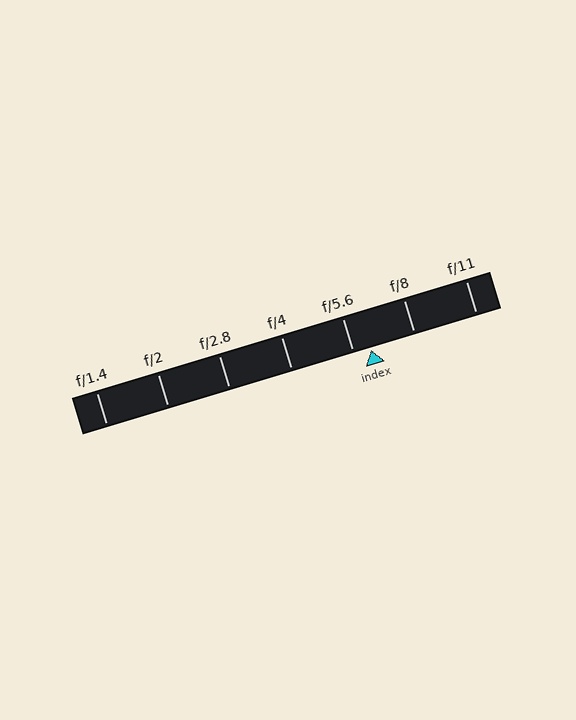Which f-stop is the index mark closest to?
The index mark is closest to f/5.6.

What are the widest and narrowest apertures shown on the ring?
The widest aperture shown is f/1.4 and the narrowest is f/11.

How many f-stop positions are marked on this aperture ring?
There are 7 f-stop positions marked.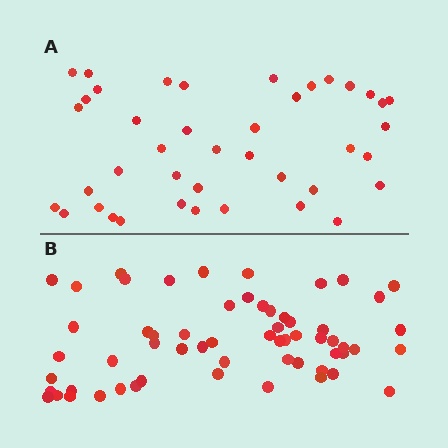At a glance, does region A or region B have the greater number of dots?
Region B (the bottom region) has more dots.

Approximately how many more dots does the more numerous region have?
Region B has approximately 20 more dots than region A.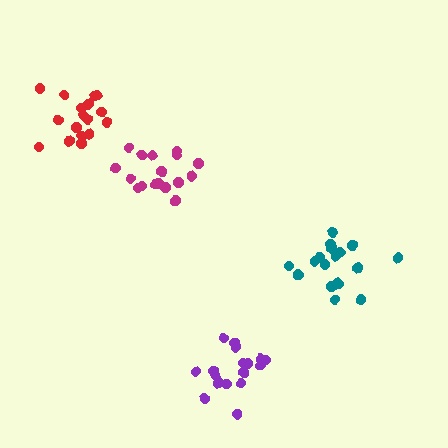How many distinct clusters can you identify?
There are 4 distinct clusters.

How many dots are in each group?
Group 1: 17 dots, Group 2: 18 dots, Group 3: 17 dots, Group 4: 17 dots (69 total).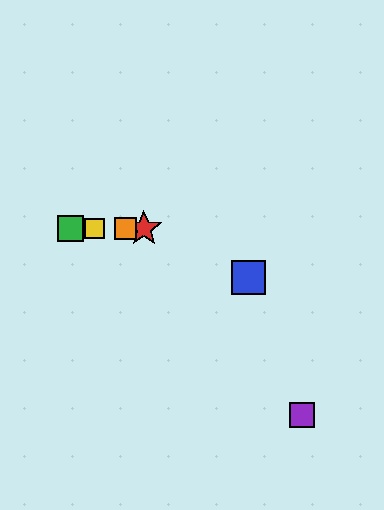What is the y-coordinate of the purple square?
The purple square is at y≈415.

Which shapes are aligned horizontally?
The red star, the green square, the yellow square, the orange square are aligned horizontally.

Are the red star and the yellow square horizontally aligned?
Yes, both are at y≈228.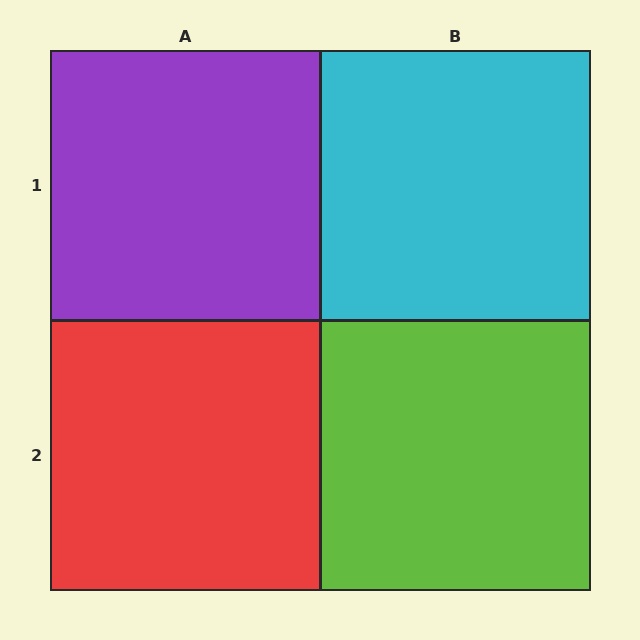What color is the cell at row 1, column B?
Cyan.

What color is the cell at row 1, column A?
Purple.